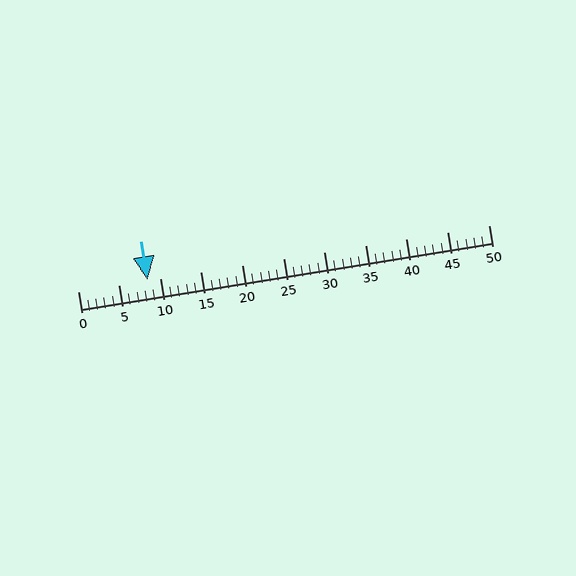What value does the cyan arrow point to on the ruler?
The cyan arrow points to approximately 8.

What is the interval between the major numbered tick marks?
The major tick marks are spaced 5 units apart.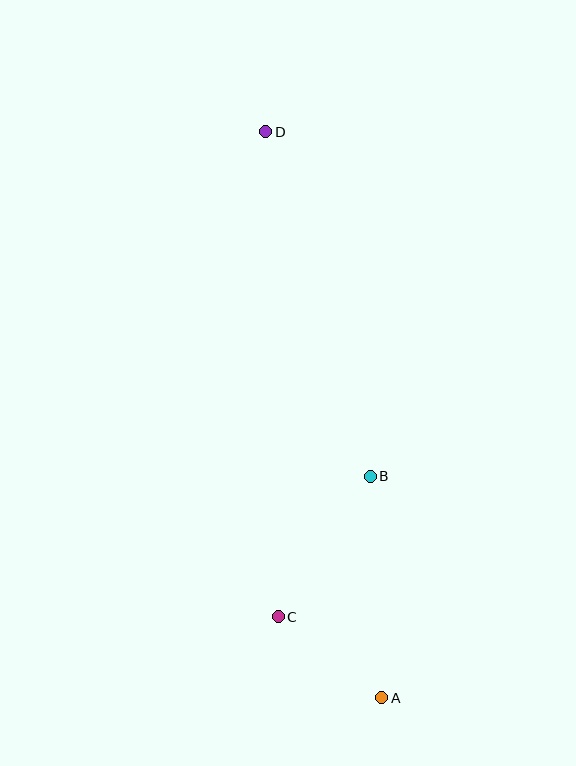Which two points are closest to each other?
Points A and C are closest to each other.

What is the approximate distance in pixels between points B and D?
The distance between B and D is approximately 360 pixels.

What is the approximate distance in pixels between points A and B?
The distance between A and B is approximately 221 pixels.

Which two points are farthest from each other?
Points A and D are farthest from each other.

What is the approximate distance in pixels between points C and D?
The distance between C and D is approximately 485 pixels.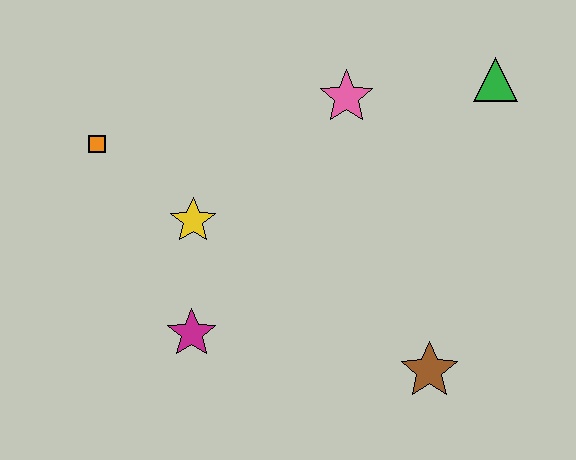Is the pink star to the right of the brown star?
No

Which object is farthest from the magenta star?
The green triangle is farthest from the magenta star.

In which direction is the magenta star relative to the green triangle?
The magenta star is to the left of the green triangle.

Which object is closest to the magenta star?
The yellow star is closest to the magenta star.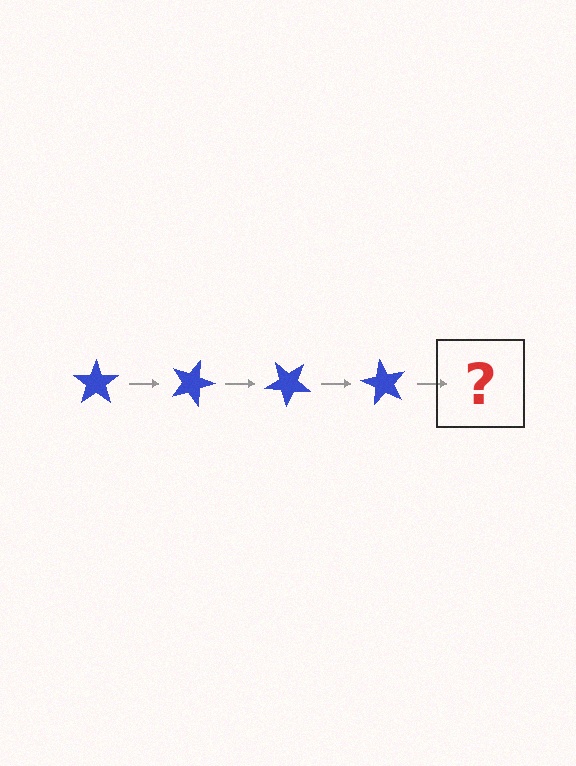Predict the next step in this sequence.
The next step is a blue star rotated 80 degrees.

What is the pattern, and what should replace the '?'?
The pattern is that the star rotates 20 degrees each step. The '?' should be a blue star rotated 80 degrees.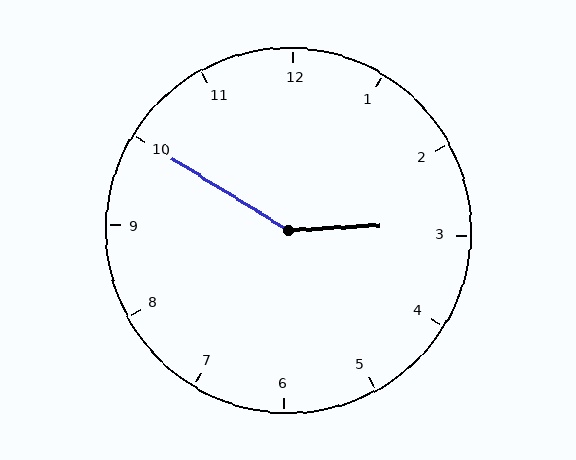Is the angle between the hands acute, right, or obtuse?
It is obtuse.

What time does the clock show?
2:50.